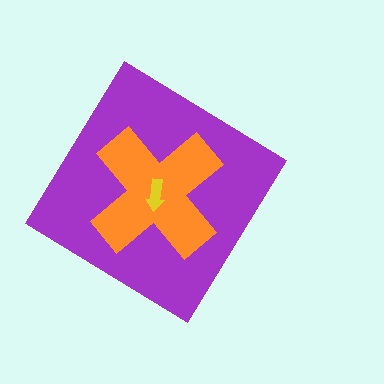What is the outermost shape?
The purple diamond.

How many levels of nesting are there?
3.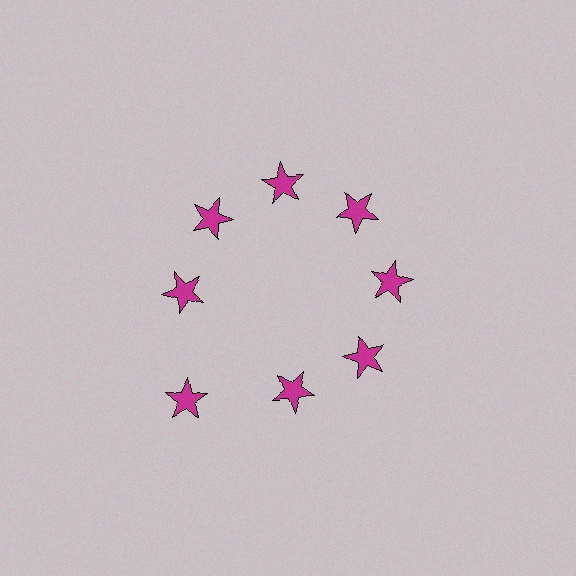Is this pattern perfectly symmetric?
No. The 8 magenta stars are arranged in a ring, but one element near the 8 o'clock position is pushed outward from the center, breaking the 8-fold rotational symmetry.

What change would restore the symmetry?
The symmetry would be restored by moving it inward, back onto the ring so that all 8 stars sit at equal angles and equal distance from the center.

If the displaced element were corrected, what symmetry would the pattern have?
It would have 8-fold rotational symmetry — the pattern would map onto itself every 45 degrees.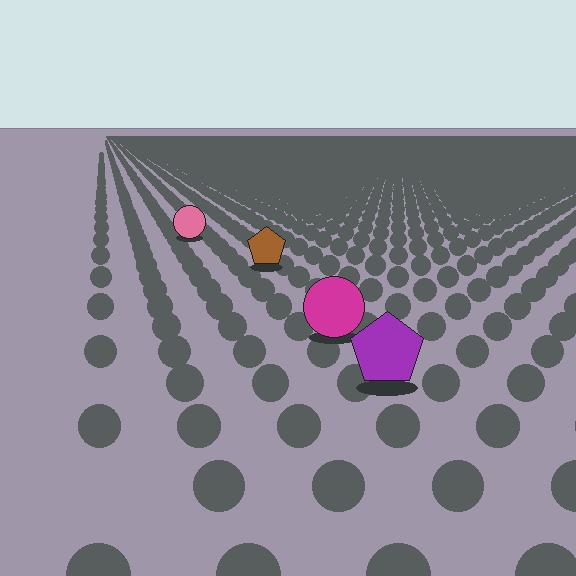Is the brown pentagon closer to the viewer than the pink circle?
Yes. The brown pentagon is closer — you can tell from the texture gradient: the ground texture is coarser near it.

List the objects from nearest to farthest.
From nearest to farthest: the purple pentagon, the magenta circle, the brown pentagon, the pink circle.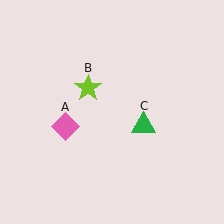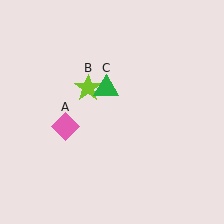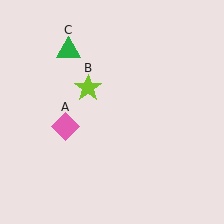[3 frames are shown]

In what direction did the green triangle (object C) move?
The green triangle (object C) moved up and to the left.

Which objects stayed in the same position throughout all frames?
Pink diamond (object A) and lime star (object B) remained stationary.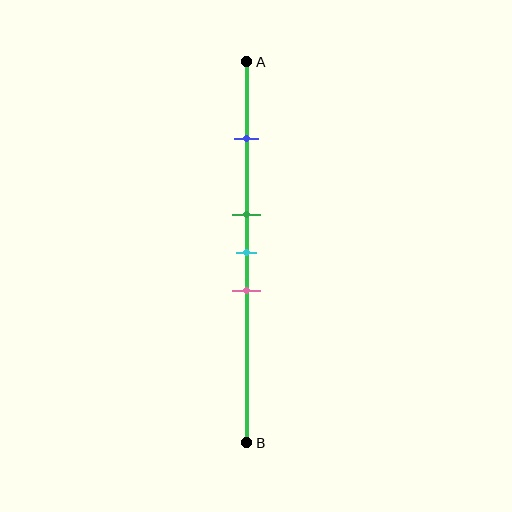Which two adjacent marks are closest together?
The green and cyan marks are the closest adjacent pair.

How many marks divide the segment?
There are 4 marks dividing the segment.